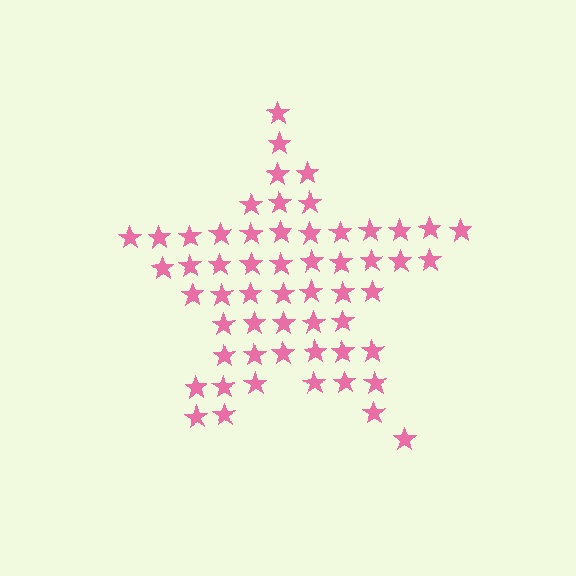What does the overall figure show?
The overall figure shows a star.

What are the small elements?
The small elements are stars.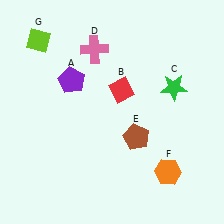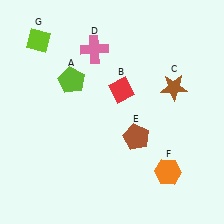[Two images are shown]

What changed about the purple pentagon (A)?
In Image 1, A is purple. In Image 2, it changed to lime.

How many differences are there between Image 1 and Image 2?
There are 2 differences between the two images.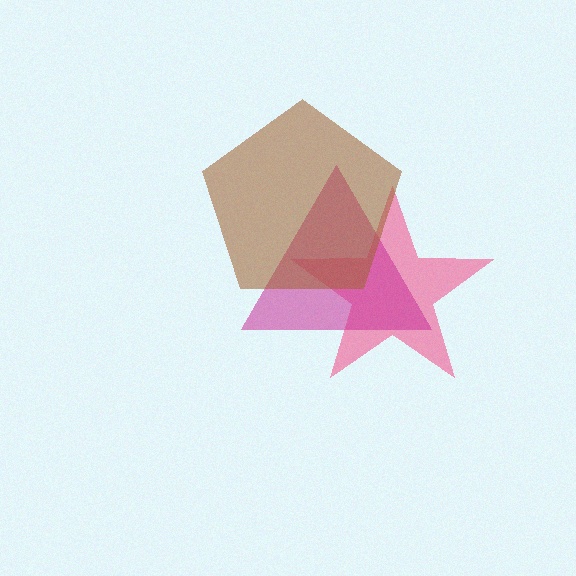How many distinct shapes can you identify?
There are 3 distinct shapes: a pink star, a magenta triangle, a brown pentagon.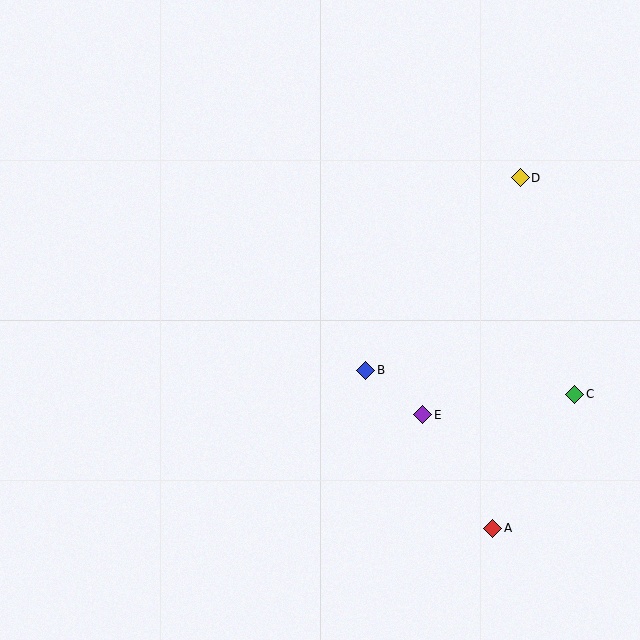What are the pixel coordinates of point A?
Point A is at (493, 528).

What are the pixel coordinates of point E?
Point E is at (423, 415).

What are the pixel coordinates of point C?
Point C is at (575, 394).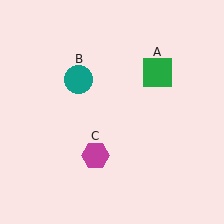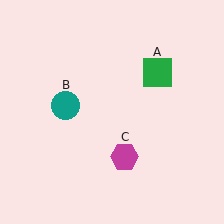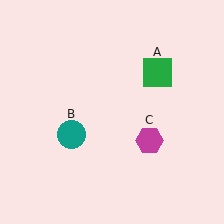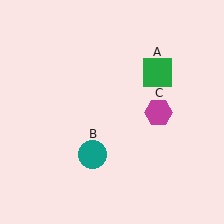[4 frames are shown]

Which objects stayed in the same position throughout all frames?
Green square (object A) remained stationary.